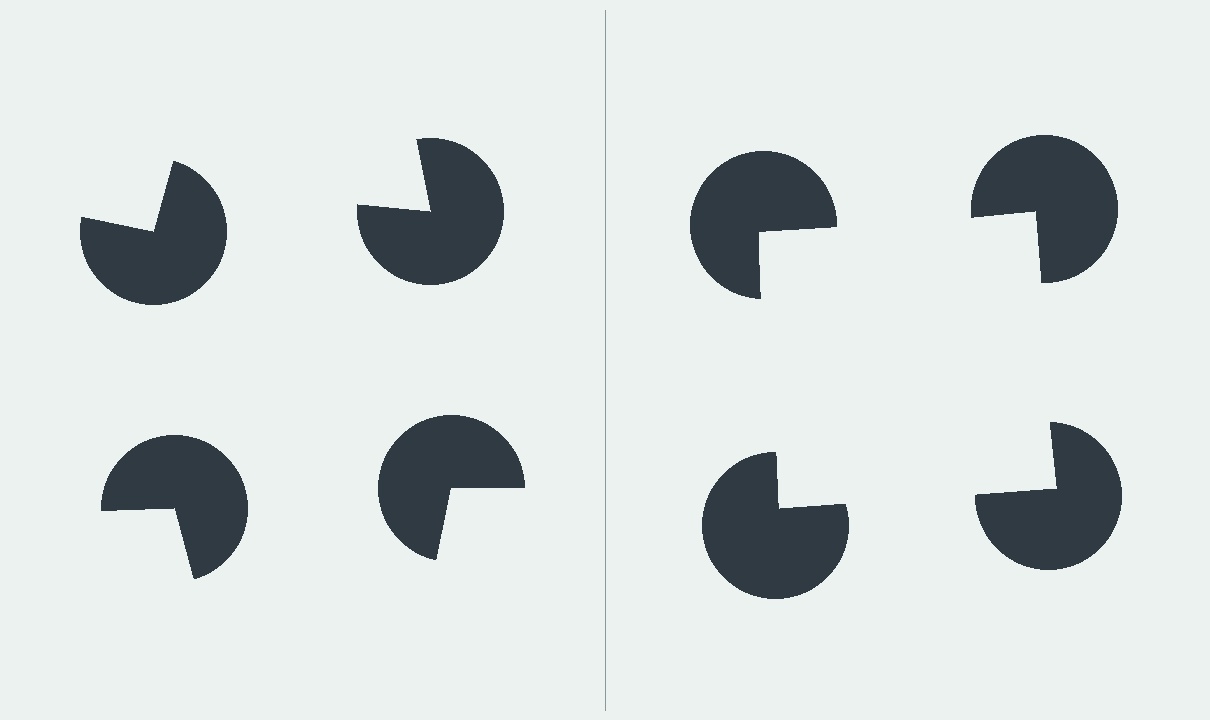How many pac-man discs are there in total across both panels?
8 — 4 on each side.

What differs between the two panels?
The pac-man discs are positioned identically on both sides; only the wedge orientations differ. On the right they align to a square; on the left they are misaligned.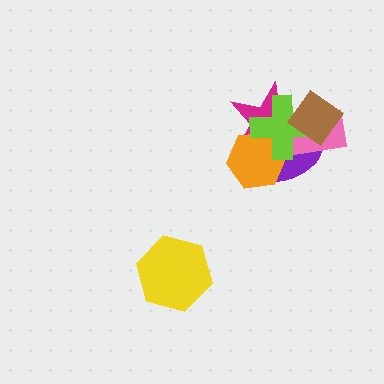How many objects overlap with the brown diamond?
4 objects overlap with the brown diamond.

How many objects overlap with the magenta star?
5 objects overlap with the magenta star.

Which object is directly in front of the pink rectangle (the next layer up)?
The lime cross is directly in front of the pink rectangle.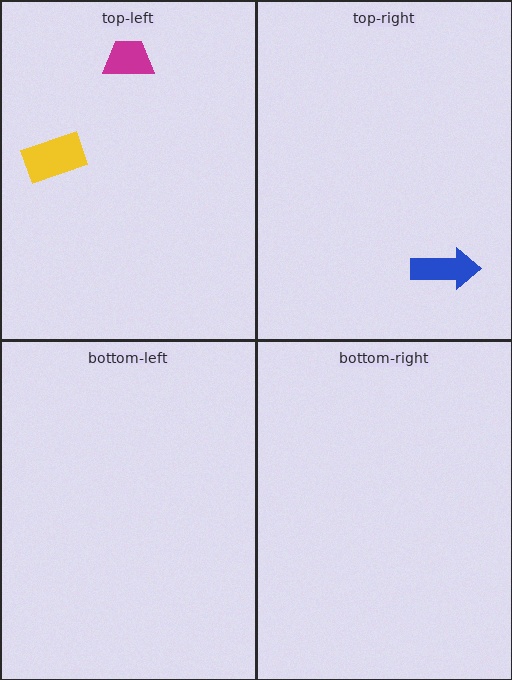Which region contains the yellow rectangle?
The top-left region.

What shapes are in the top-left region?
The yellow rectangle, the magenta trapezoid.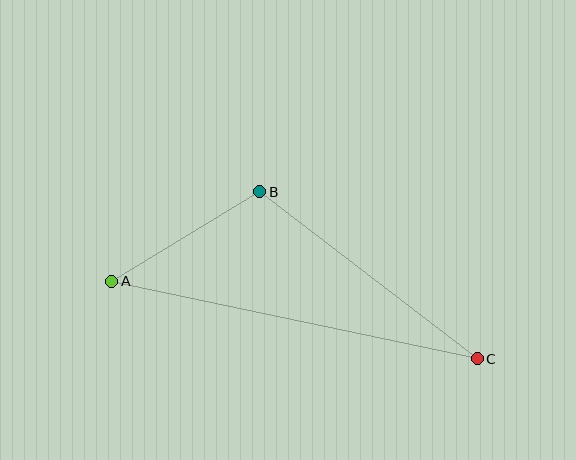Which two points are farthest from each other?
Points A and C are farthest from each other.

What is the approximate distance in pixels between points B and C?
The distance between B and C is approximately 274 pixels.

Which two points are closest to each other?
Points A and B are closest to each other.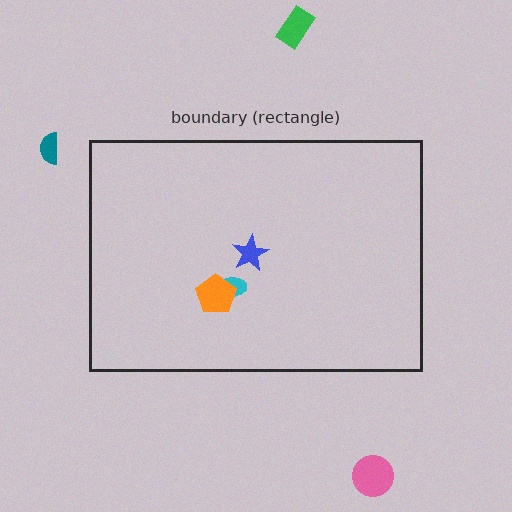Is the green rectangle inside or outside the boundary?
Outside.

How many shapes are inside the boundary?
3 inside, 3 outside.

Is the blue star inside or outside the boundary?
Inside.